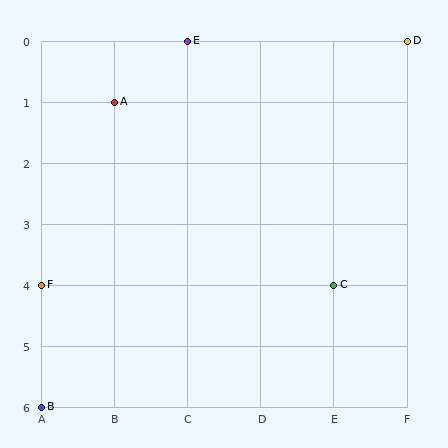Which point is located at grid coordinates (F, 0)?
Point D is at (F, 0).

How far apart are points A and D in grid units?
Points A and D are 4 columns and 1 row apart (about 4.1 grid units diagonally).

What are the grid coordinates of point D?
Point D is at grid coordinates (F, 0).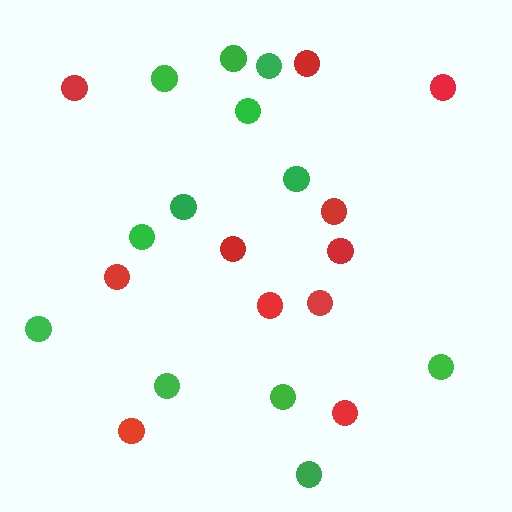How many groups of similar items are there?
There are 2 groups: one group of red circles (11) and one group of green circles (12).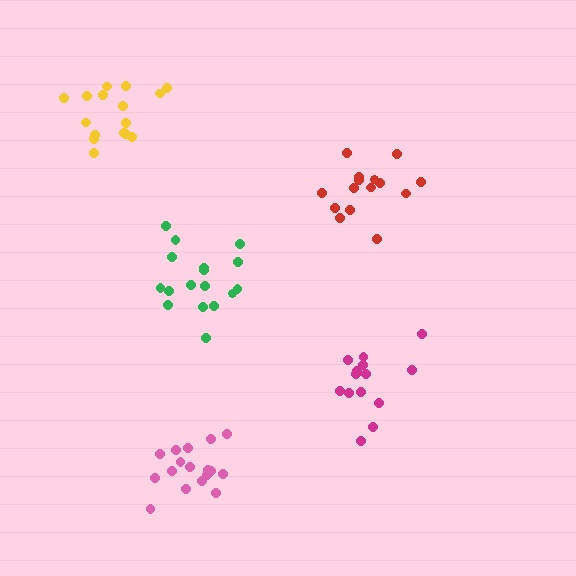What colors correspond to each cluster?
The clusters are colored: yellow, red, magenta, green, pink.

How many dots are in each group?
Group 1: 16 dots, Group 2: 15 dots, Group 3: 14 dots, Group 4: 17 dots, Group 5: 17 dots (79 total).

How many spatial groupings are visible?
There are 5 spatial groupings.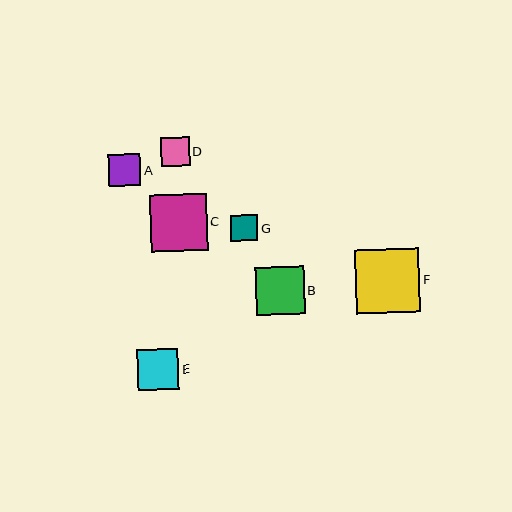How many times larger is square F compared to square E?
Square F is approximately 1.5 times the size of square E.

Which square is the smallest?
Square G is the smallest with a size of approximately 27 pixels.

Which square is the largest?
Square F is the largest with a size of approximately 64 pixels.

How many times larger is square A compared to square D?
Square A is approximately 1.1 times the size of square D.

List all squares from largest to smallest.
From largest to smallest: F, C, B, E, A, D, G.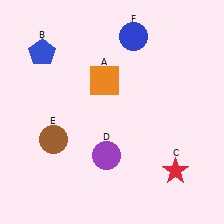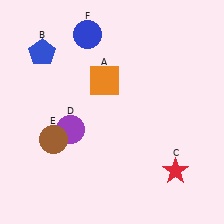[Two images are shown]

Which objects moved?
The objects that moved are: the purple circle (D), the blue circle (F).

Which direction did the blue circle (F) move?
The blue circle (F) moved left.